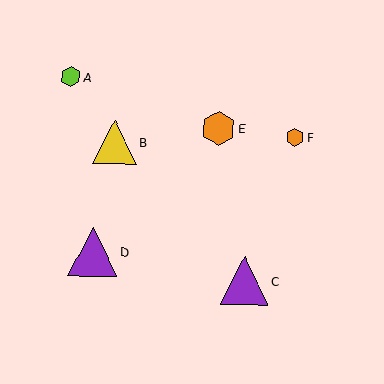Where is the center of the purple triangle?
The center of the purple triangle is at (244, 281).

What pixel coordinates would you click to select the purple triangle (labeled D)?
Click at (93, 252) to select the purple triangle D.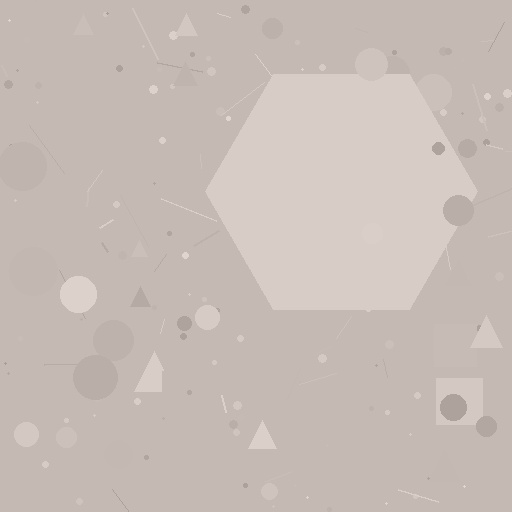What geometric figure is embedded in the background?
A hexagon is embedded in the background.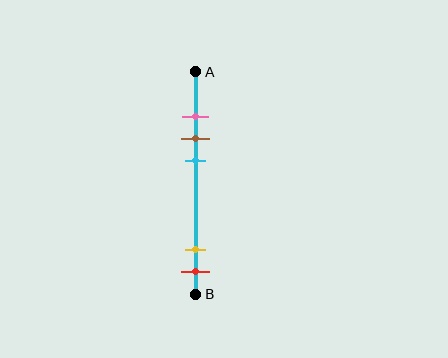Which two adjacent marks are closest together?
The pink and brown marks are the closest adjacent pair.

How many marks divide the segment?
There are 5 marks dividing the segment.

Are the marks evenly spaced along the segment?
No, the marks are not evenly spaced.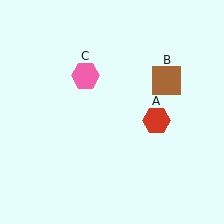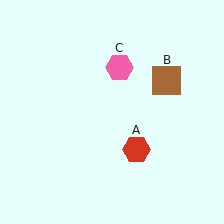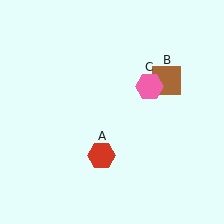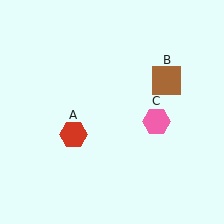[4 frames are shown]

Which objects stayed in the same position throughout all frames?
Brown square (object B) remained stationary.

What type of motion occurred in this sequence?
The red hexagon (object A), pink hexagon (object C) rotated clockwise around the center of the scene.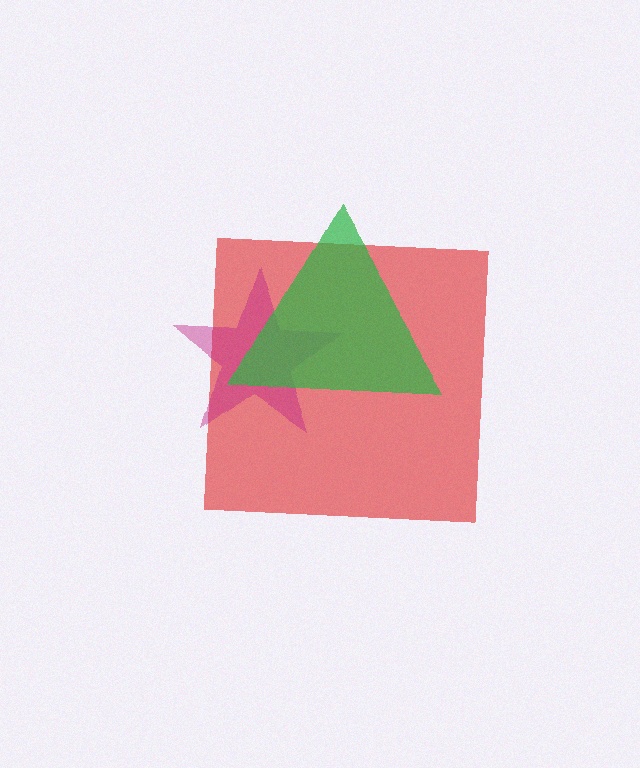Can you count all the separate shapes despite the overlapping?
Yes, there are 3 separate shapes.